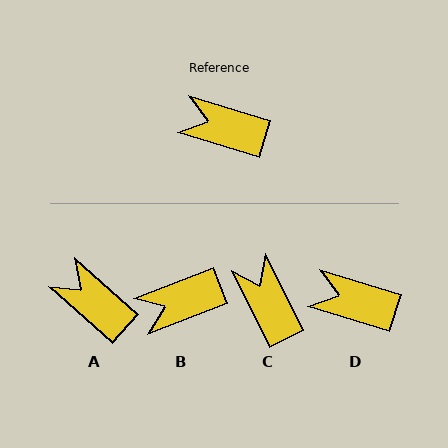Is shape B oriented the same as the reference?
No, it is off by about 39 degrees.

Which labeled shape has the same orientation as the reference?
D.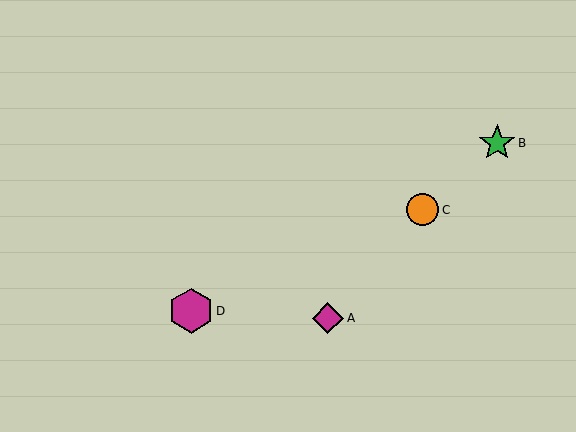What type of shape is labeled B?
Shape B is a green star.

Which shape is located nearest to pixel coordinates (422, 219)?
The orange circle (labeled C) at (422, 210) is nearest to that location.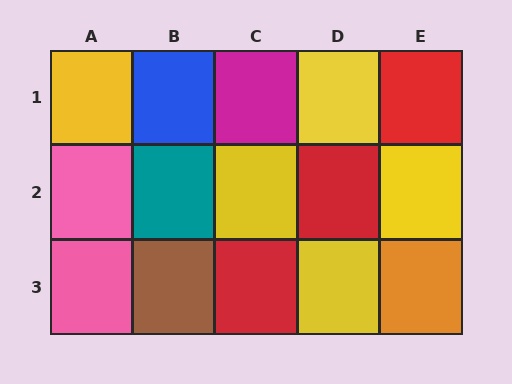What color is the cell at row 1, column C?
Magenta.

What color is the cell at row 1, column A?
Yellow.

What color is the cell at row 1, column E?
Red.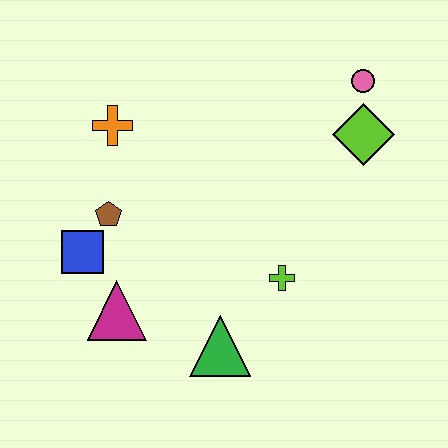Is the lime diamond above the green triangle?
Yes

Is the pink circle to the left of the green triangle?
No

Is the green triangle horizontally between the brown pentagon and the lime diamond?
Yes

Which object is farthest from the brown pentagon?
The pink circle is farthest from the brown pentagon.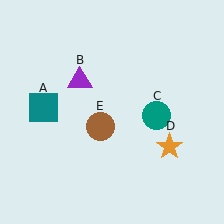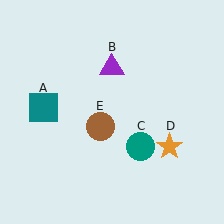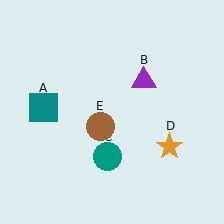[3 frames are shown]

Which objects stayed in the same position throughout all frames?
Teal square (object A) and orange star (object D) and brown circle (object E) remained stationary.